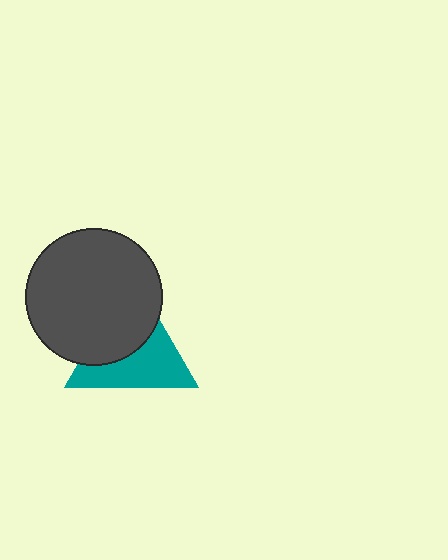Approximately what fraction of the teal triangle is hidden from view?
Roughly 48% of the teal triangle is hidden behind the dark gray circle.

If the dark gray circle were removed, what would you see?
You would see the complete teal triangle.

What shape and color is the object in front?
The object in front is a dark gray circle.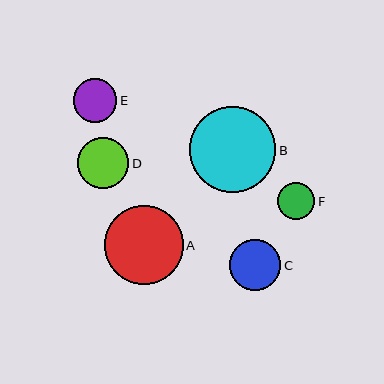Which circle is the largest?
Circle B is the largest with a size of approximately 86 pixels.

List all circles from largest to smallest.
From largest to smallest: B, A, D, C, E, F.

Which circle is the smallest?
Circle F is the smallest with a size of approximately 37 pixels.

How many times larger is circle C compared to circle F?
Circle C is approximately 1.4 times the size of circle F.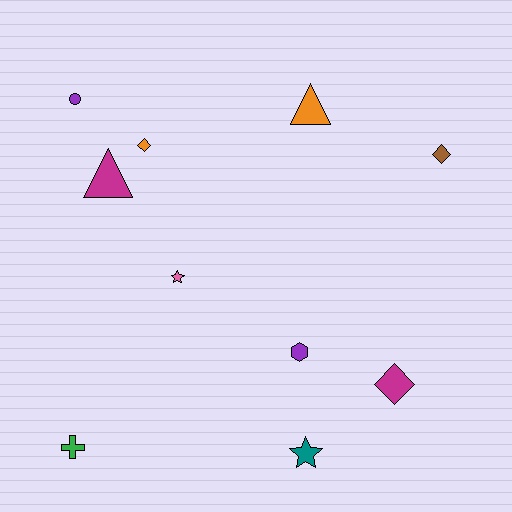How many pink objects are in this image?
There is 1 pink object.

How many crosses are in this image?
There is 1 cross.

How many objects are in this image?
There are 10 objects.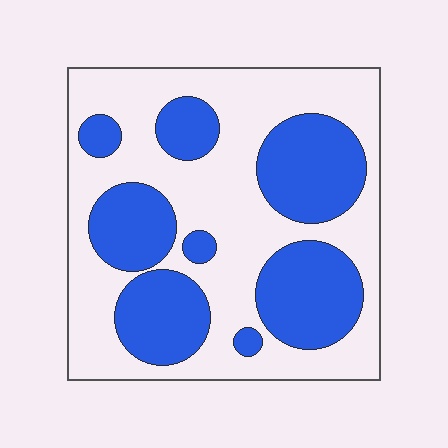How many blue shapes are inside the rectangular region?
8.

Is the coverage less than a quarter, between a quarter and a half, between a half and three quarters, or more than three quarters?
Between a quarter and a half.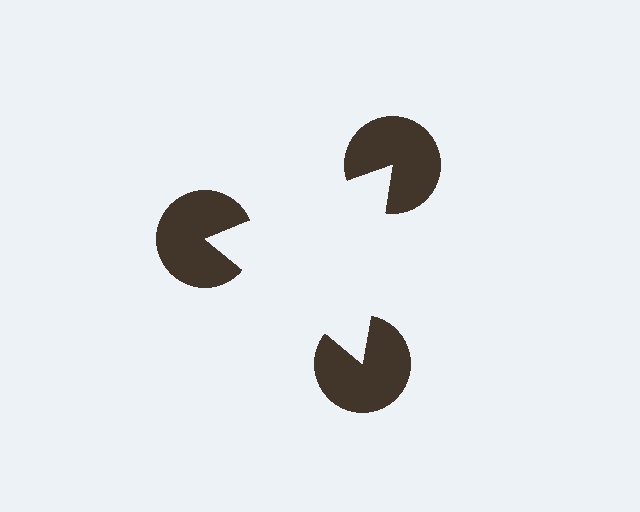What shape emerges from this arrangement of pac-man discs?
An illusory triangle — its edges are inferred from the aligned wedge cuts in the pac-man discs, not physically drawn.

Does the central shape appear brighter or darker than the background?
It typically appears slightly brighter than the background, even though no actual brightness change is drawn.